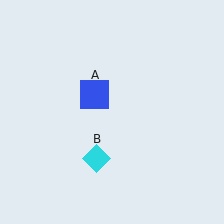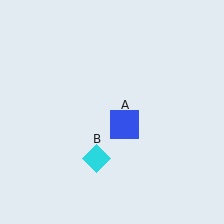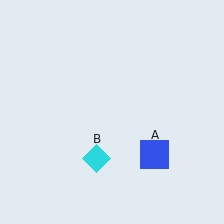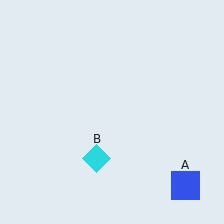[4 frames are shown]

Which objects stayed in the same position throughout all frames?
Cyan diamond (object B) remained stationary.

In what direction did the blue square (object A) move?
The blue square (object A) moved down and to the right.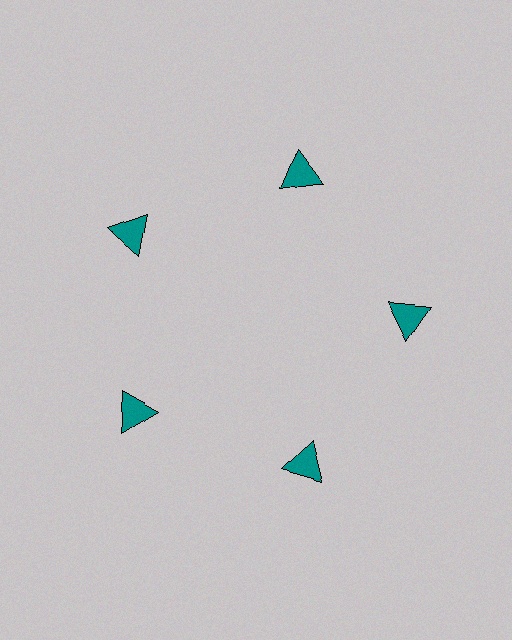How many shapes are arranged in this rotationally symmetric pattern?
There are 5 shapes, arranged in 5 groups of 1.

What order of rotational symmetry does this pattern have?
This pattern has 5-fold rotational symmetry.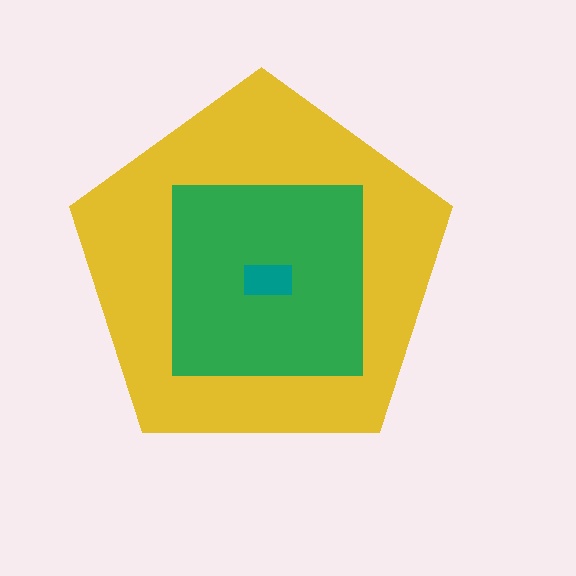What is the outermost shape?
The yellow pentagon.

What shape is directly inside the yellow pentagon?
The green square.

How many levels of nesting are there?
3.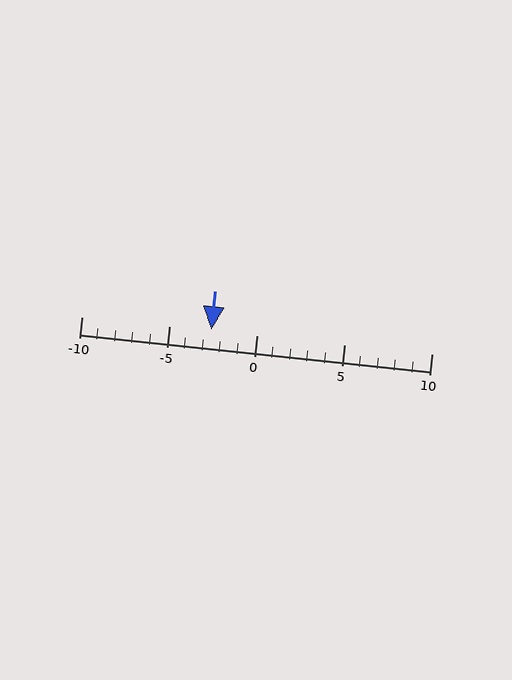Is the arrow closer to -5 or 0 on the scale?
The arrow is closer to -5.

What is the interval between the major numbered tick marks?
The major tick marks are spaced 5 units apart.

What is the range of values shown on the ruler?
The ruler shows values from -10 to 10.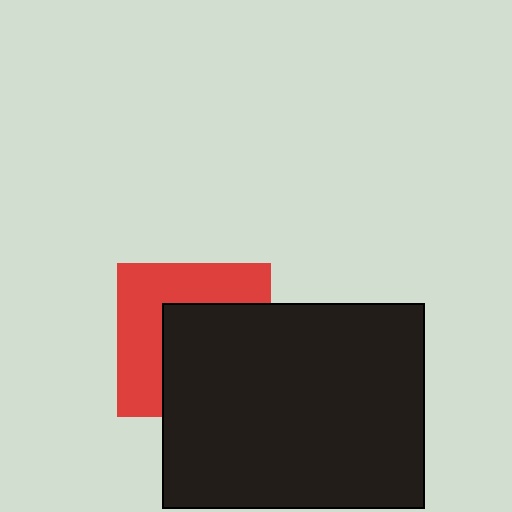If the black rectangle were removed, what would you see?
You would see the complete red square.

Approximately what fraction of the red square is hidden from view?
Roughly 53% of the red square is hidden behind the black rectangle.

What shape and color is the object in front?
The object in front is a black rectangle.